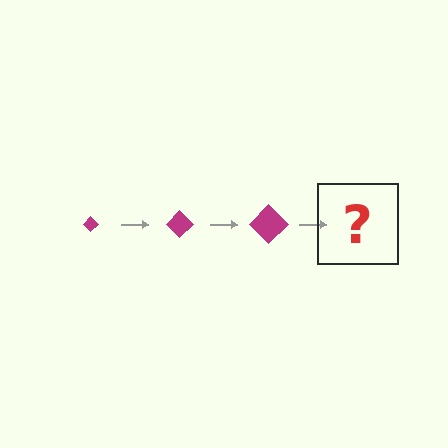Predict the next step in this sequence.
The next step is a magenta diamond, larger than the previous one.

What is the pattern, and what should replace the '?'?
The pattern is that the diamond gets progressively larger each step. The '?' should be a magenta diamond, larger than the previous one.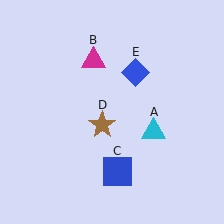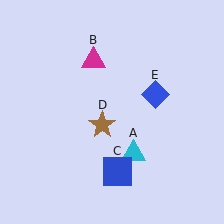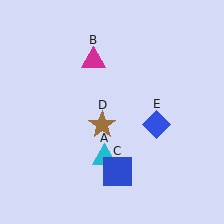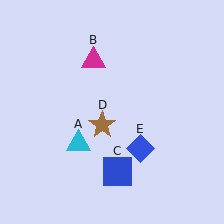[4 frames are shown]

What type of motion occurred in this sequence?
The cyan triangle (object A), blue diamond (object E) rotated clockwise around the center of the scene.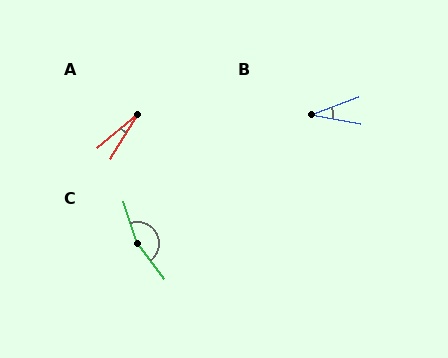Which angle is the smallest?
A, at approximately 19 degrees.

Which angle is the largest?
C, at approximately 161 degrees.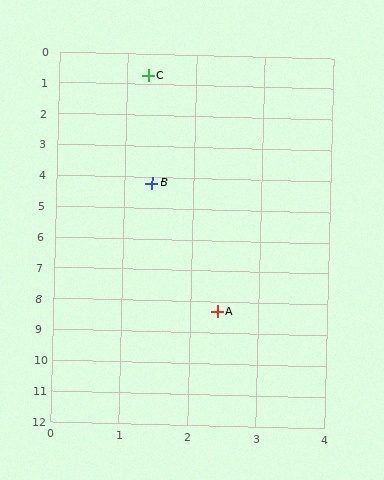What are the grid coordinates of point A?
Point A is at approximately (2.4, 8.3).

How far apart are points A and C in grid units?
Points A and C are about 7.7 grid units apart.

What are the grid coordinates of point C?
Point C is at approximately (1.3, 0.7).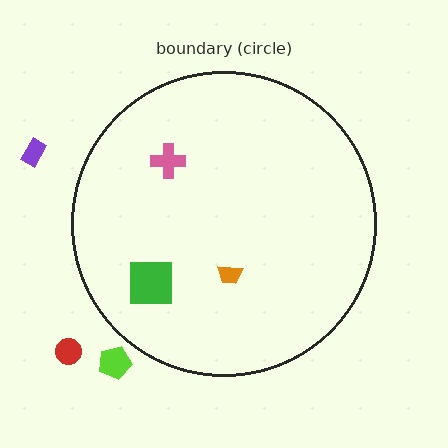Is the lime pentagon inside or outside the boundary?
Outside.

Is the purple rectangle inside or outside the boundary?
Outside.